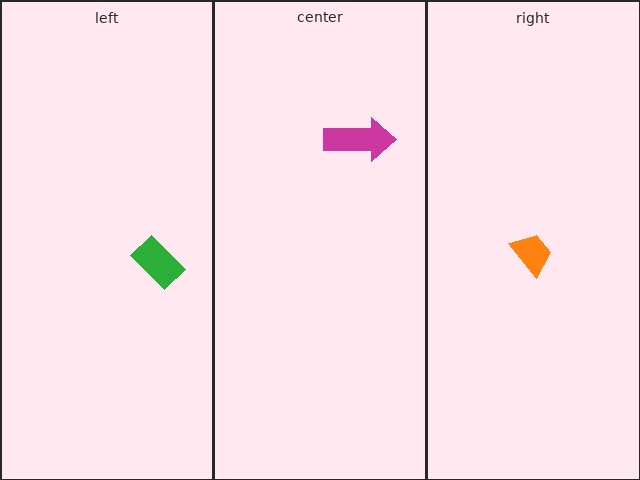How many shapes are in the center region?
1.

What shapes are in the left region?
The green rectangle.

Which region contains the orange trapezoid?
The right region.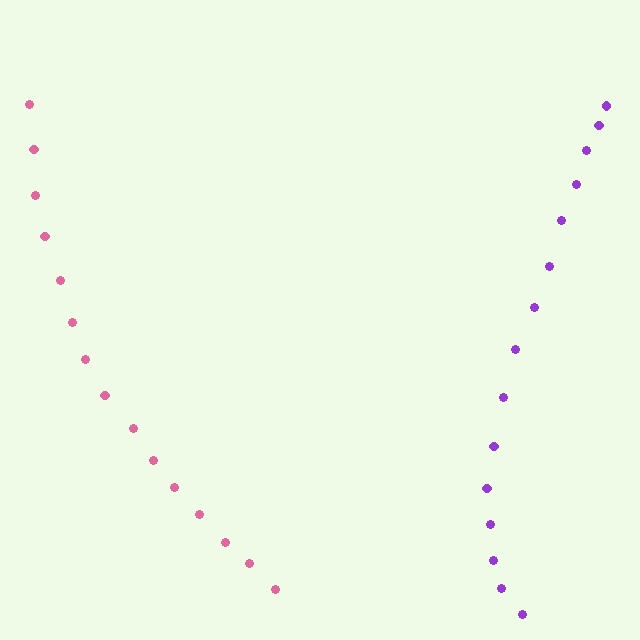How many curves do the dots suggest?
There are 2 distinct paths.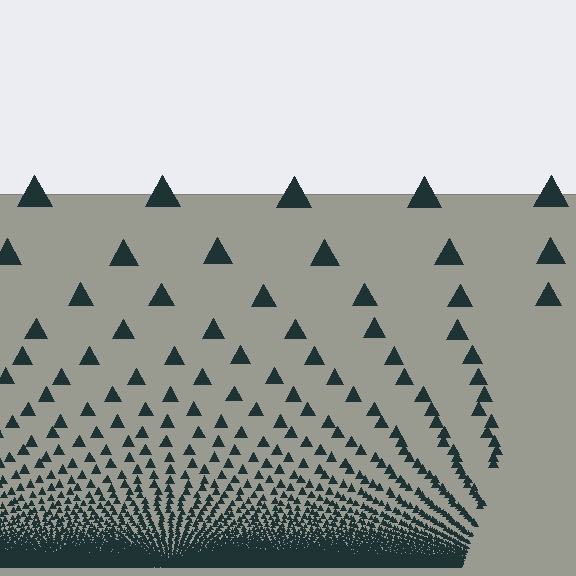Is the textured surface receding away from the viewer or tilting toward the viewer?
The surface appears to tilt toward the viewer. Texture elements get larger and sparser toward the top.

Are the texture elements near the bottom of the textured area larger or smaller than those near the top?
Smaller. The gradient is inverted — elements near the bottom are smaller and denser.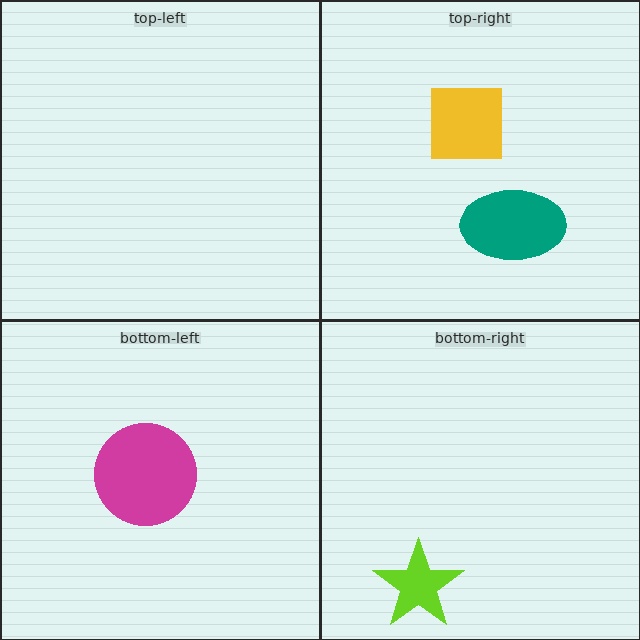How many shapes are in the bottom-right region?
1.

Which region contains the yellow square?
The top-right region.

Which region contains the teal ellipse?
The top-right region.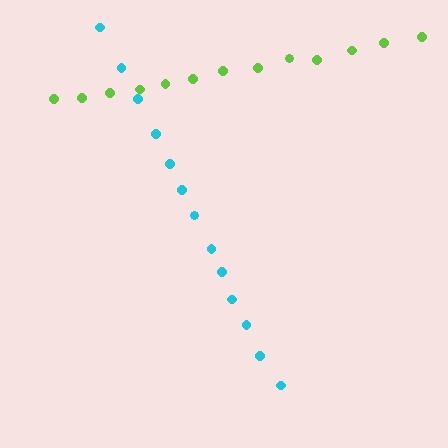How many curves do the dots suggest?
There are 2 distinct paths.